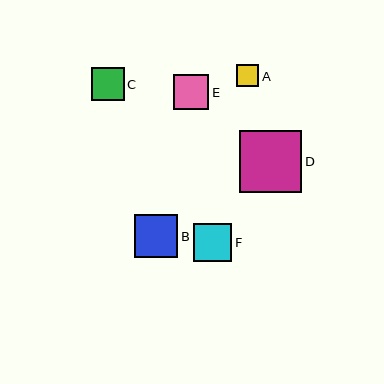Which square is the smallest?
Square A is the smallest with a size of approximately 22 pixels.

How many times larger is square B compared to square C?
Square B is approximately 1.3 times the size of square C.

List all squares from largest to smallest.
From largest to smallest: D, B, F, E, C, A.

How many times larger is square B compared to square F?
Square B is approximately 1.1 times the size of square F.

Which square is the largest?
Square D is the largest with a size of approximately 63 pixels.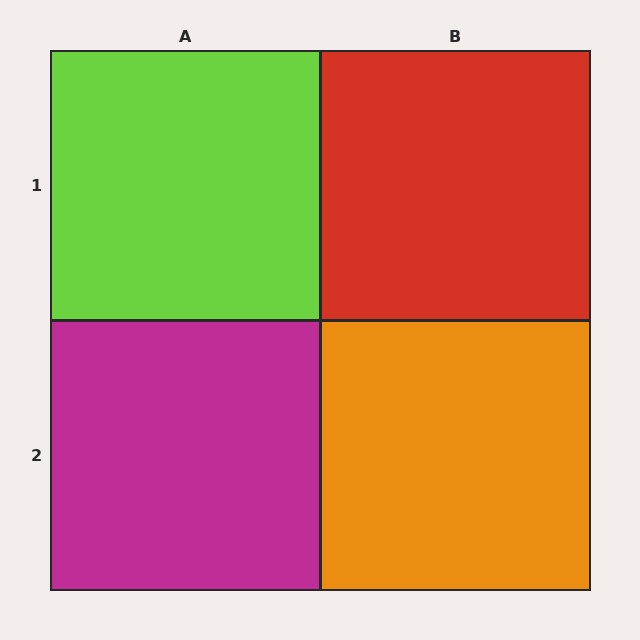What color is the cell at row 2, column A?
Magenta.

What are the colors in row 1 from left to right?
Lime, red.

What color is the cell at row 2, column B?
Orange.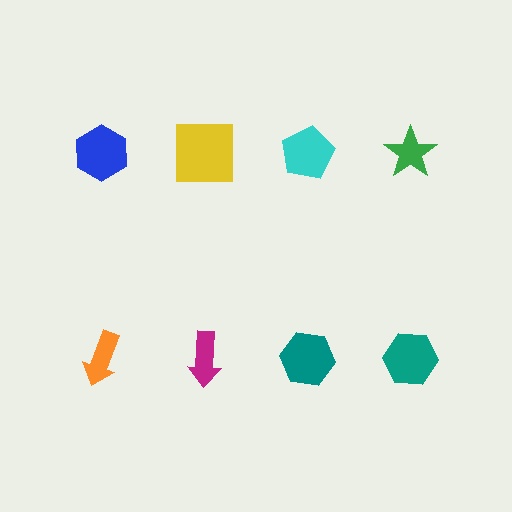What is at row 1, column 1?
A blue hexagon.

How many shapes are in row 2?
4 shapes.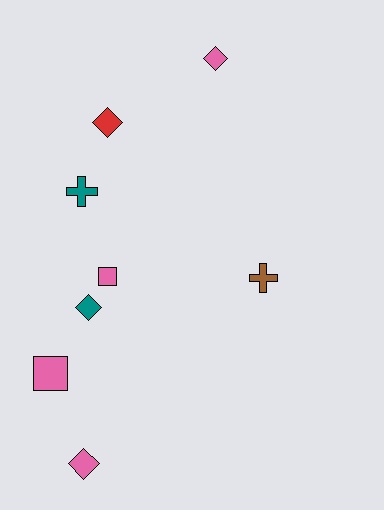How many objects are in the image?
There are 8 objects.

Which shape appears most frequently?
Diamond, with 4 objects.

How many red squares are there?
There are no red squares.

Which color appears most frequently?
Pink, with 4 objects.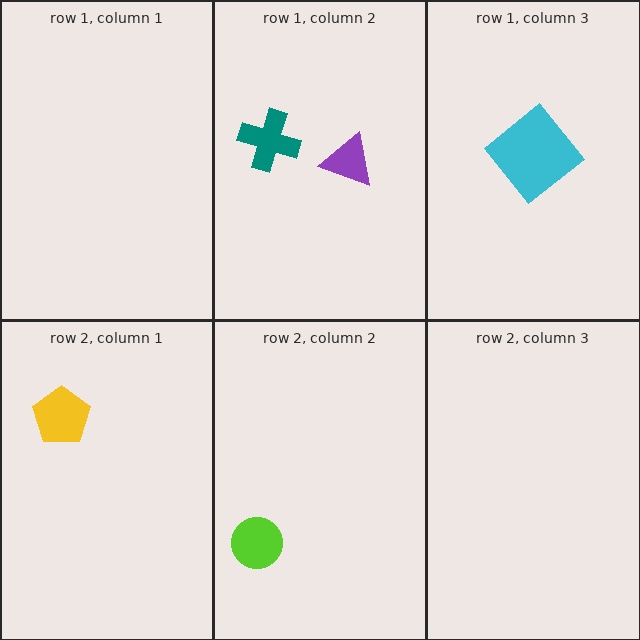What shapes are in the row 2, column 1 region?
The yellow pentagon.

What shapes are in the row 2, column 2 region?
The lime circle.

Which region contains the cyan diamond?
The row 1, column 3 region.